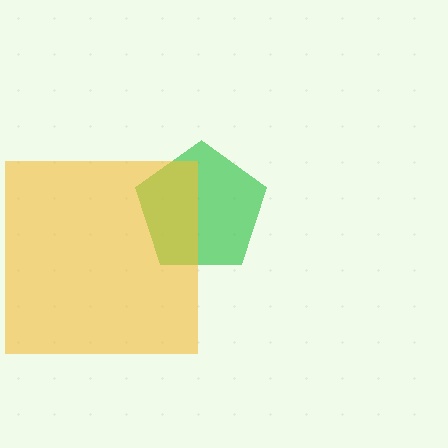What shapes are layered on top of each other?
The layered shapes are: a green pentagon, a yellow square.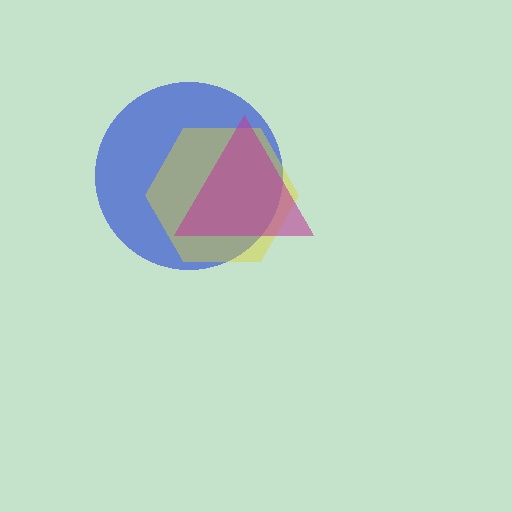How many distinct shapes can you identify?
There are 3 distinct shapes: a blue circle, a yellow hexagon, a magenta triangle.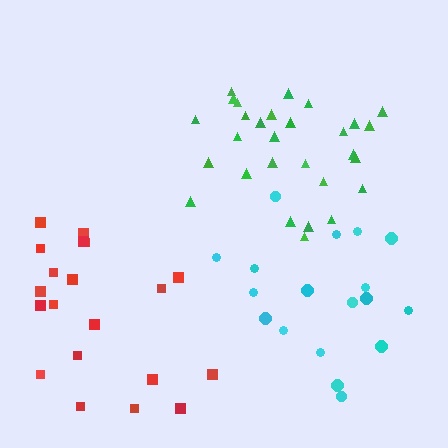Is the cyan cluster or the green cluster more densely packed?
Green.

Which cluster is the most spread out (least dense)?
Red.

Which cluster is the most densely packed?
Green.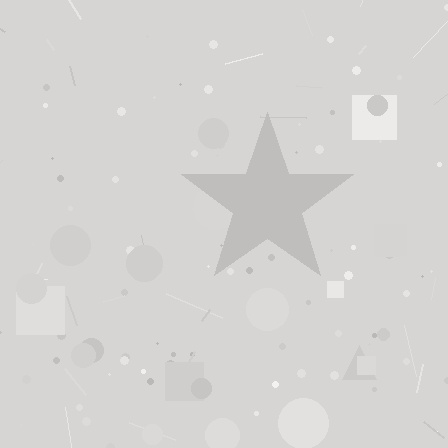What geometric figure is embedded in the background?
A star is embedded in the background.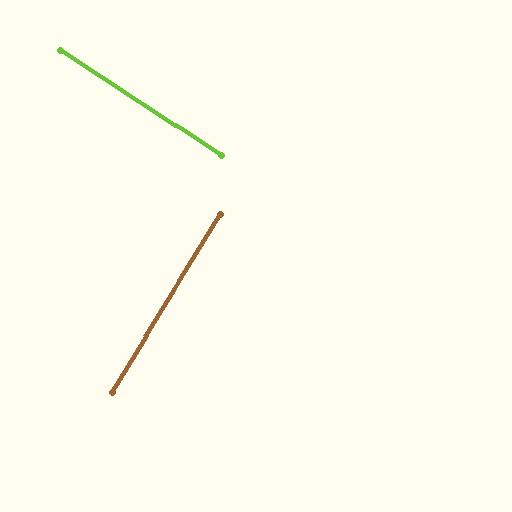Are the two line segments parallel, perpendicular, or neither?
Perpendicular — they meet at approximately 88°.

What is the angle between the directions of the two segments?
Approximately 88 degrees.